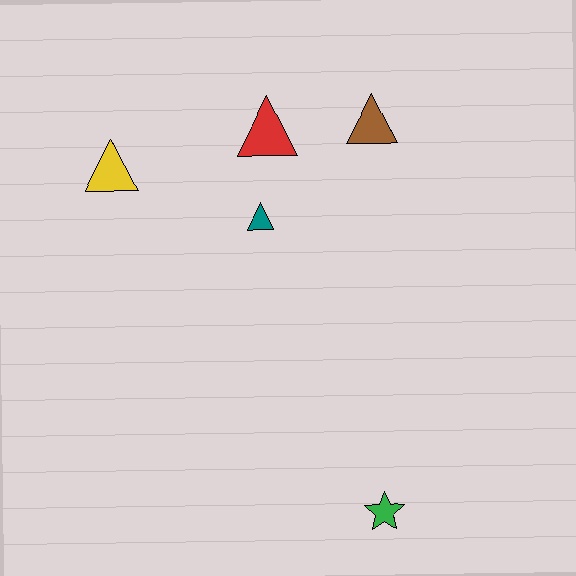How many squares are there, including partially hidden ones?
There are no squares.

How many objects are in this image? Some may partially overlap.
There are 5 objects.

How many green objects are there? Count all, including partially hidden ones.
There is 1 green object.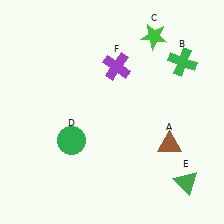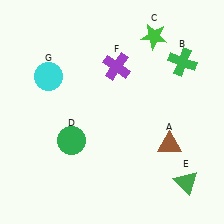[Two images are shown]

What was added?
A cyan circle (G) was added in Image 2.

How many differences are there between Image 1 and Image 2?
There is 1 difference between the two images.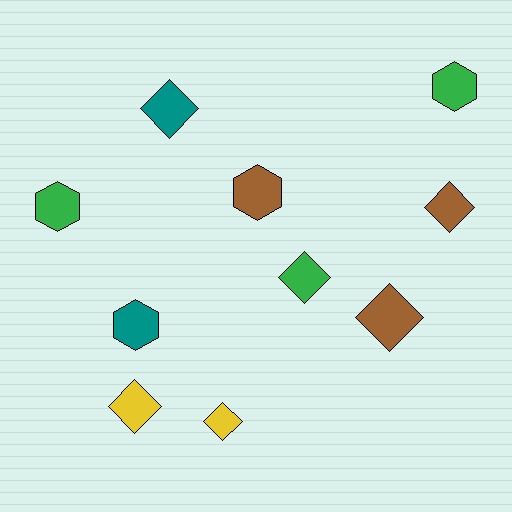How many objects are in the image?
There are 10 objects.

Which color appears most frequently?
Brown, with 3 objects.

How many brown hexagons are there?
There is 1 brown hexagon.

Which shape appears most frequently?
Diamond, with 6 objects.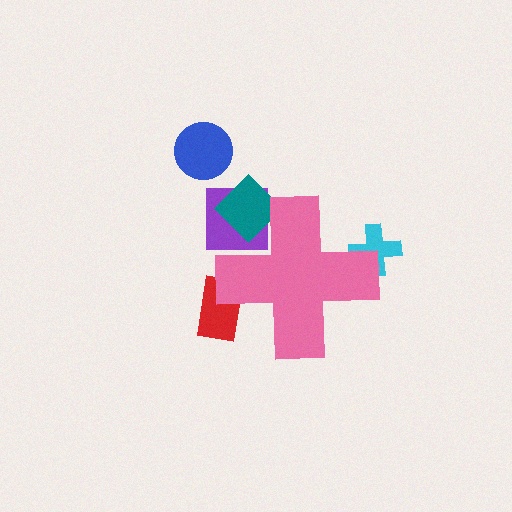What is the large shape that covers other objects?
A pink cross.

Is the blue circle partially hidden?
No, the blue circle is fully visible.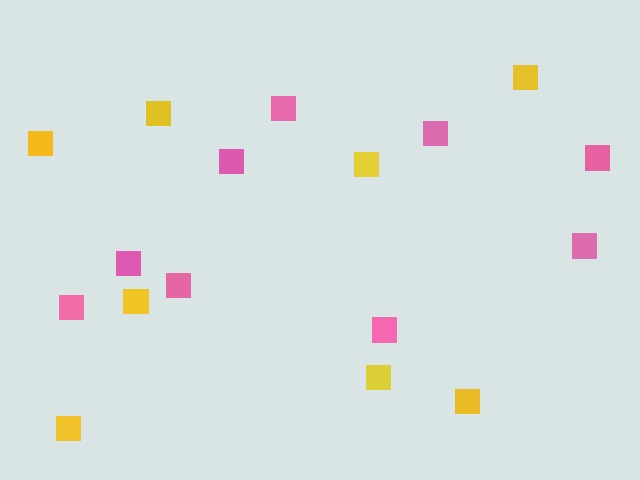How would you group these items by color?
There are 2 groups: one group of pink squares (9) and one group of yellow squares (8).